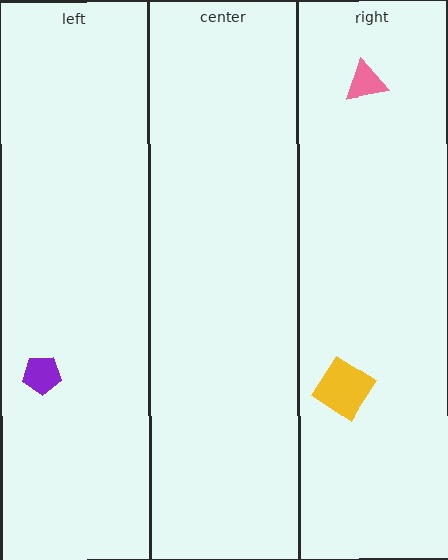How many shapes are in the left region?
1.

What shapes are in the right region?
The pink triangle, the yellow diamond.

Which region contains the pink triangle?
The right region.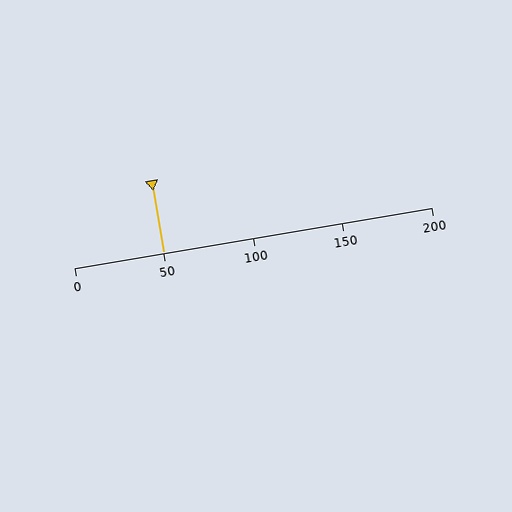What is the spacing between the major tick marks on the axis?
The major ticks are spaced 50 apart.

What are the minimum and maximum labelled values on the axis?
The axis runs from 0 to 200.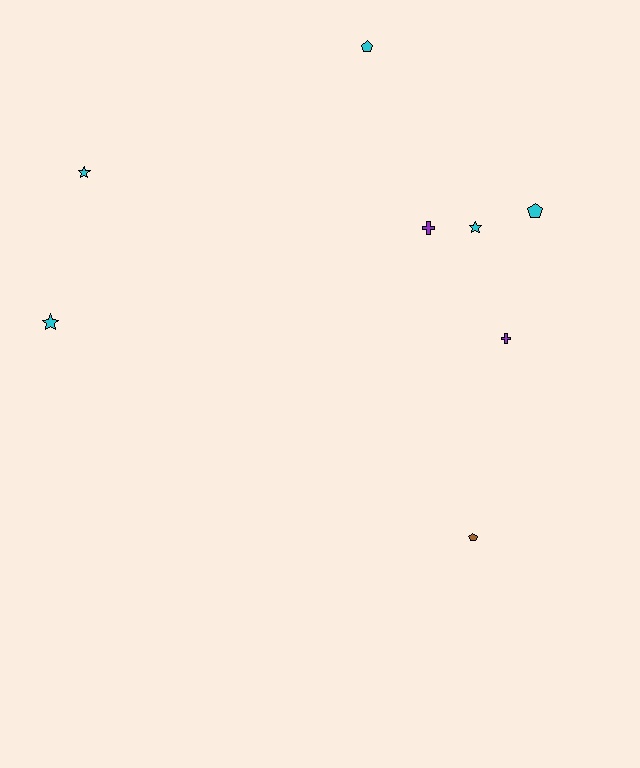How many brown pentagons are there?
There is 1 brown pentagon.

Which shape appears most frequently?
Star, with 3 objects.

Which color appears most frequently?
Cyan, with 5 objects.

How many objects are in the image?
There are 8 objects.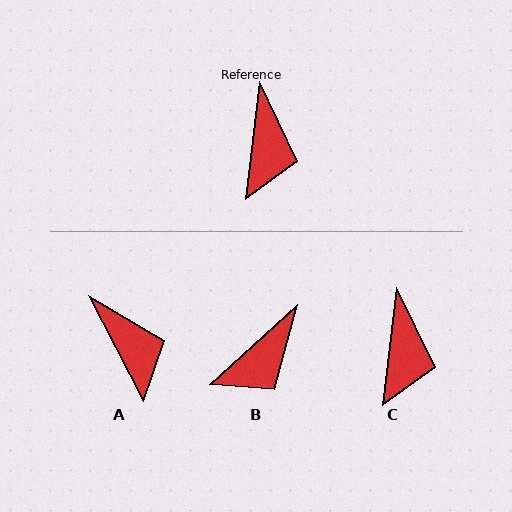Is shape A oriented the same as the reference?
No, it is off by about 34 degrees.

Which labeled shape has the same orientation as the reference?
C.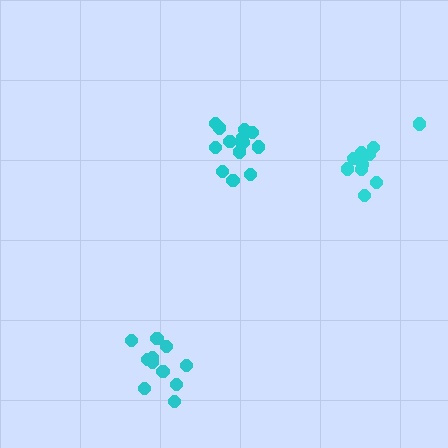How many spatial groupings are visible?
There are 3 spatial groupings.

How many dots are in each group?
Group 1: 14 dots, Group 2: 10 dots, Group 3: 11 dots (35 total).